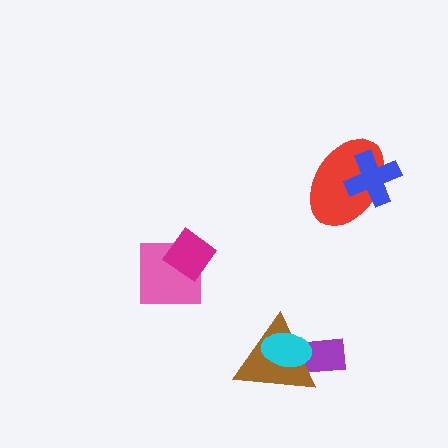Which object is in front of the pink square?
The magenta diamond is in front of the pink square.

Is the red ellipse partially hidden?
Yes, it is partially covered by another shape.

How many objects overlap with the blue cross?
1 object overlaps with the blue cross.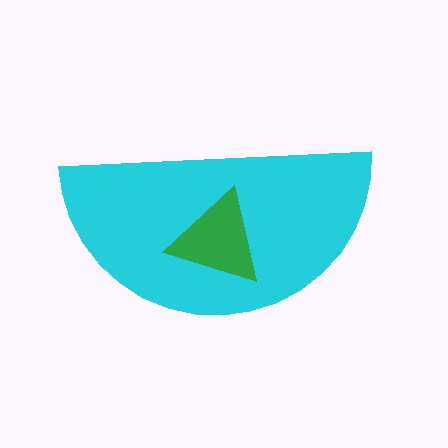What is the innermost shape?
The green triangle.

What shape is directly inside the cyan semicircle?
The green triangle.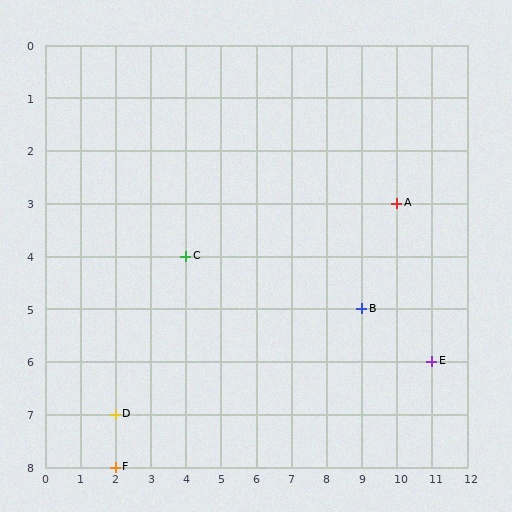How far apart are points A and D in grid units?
Points A and D are 8 columns and 4 rows apart (about 8.9 grid units diagonally).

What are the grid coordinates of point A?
Point A is at grid coordinates (10, 3).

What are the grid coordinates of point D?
Point D is at grid coordinates (2, 7).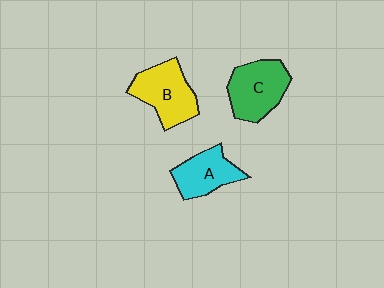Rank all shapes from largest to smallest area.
From largest to smallest: C (green), B (yellow), A (cyan).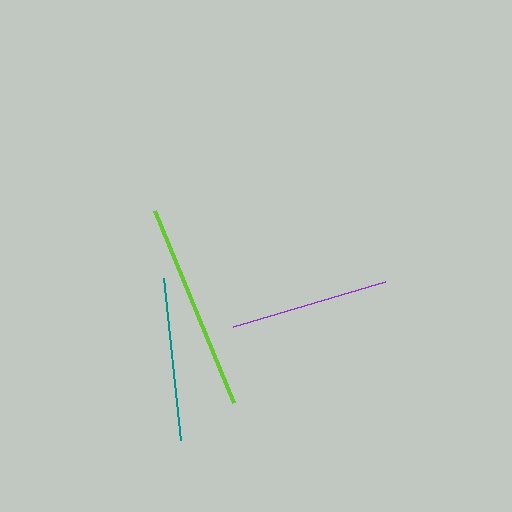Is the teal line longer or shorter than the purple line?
The teal line is longer than the purple line.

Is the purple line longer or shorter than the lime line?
The lime line is longer than the purple line.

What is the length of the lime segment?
The lime segment is approximately 208 pixels long.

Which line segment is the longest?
The lime line is the longest at approximately 208 pixels.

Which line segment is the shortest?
The purple line is the shortest at approximately 158 pixels.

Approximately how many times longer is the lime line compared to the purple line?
The lime line is approximately 1.3 times the length of the purple line.